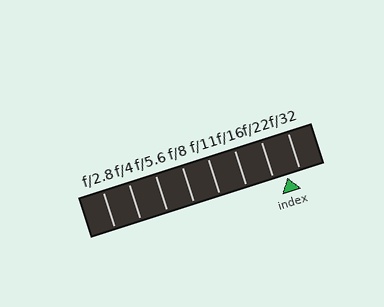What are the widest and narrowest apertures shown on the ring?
The widest aperture shown is f/2.8 and the narrowest is f/32.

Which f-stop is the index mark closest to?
The index mark is closest to f/32.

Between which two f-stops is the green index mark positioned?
The index mark is between f/22 and f/32.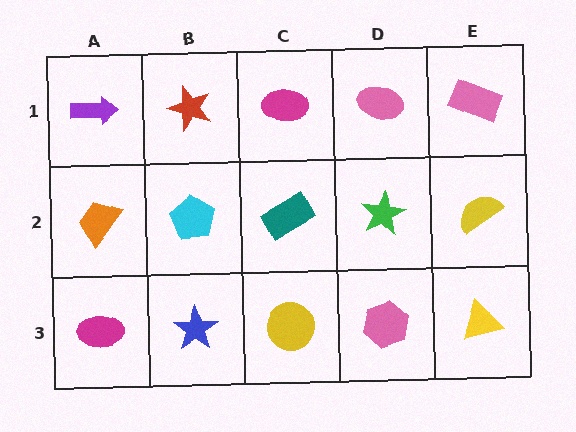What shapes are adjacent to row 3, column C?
A teal rectangle (row 2, column C), a blue star (row 3, column B), a pink hexagon (row 3, column D).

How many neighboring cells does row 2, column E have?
3.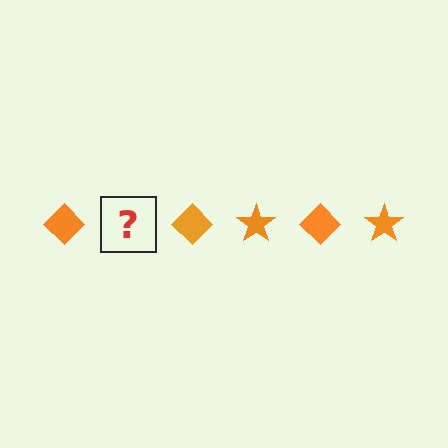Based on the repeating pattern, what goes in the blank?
The blank should be an orange star.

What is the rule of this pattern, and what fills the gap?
The rule is that the pattern cycles through diamond, star shapes in orange. The gap should be filled with an orange star.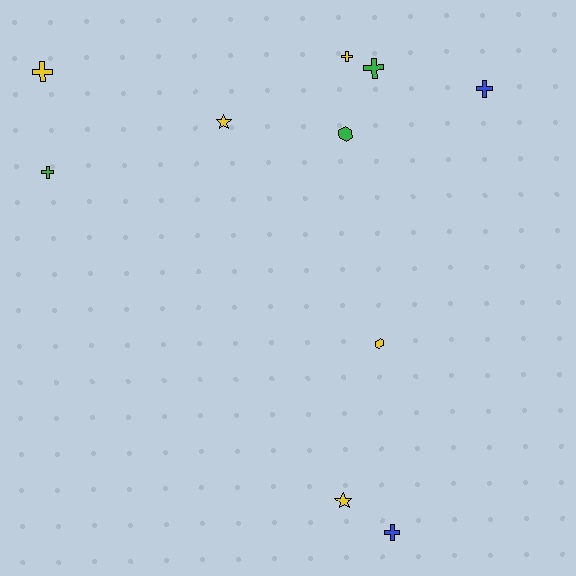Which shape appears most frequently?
Cross, with 6 objects.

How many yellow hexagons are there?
There is 1 yellow hexagon.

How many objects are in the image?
There are 10 objects.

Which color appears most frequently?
Yellow, with 5 objects.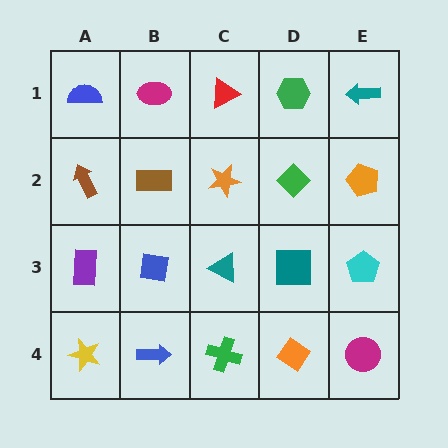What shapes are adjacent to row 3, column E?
An orange pentagon (row 2, column E), a magenta circle (row 4, column E), a teal square (row 3, column D).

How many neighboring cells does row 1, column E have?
2.